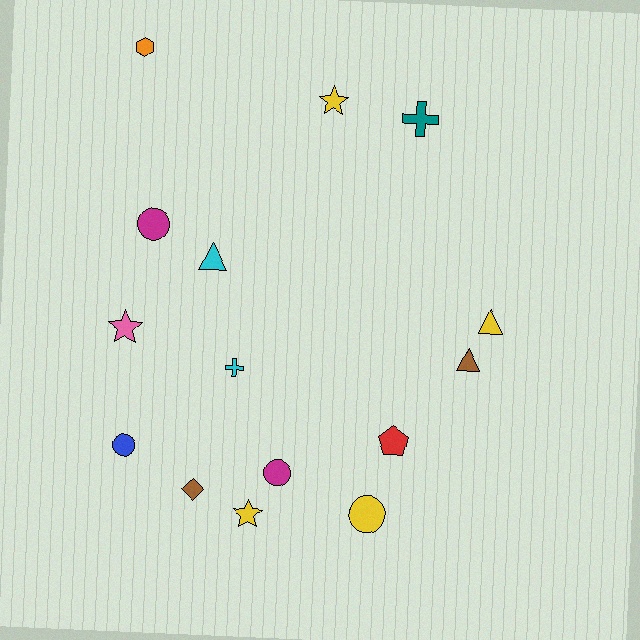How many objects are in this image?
There are 15 objects.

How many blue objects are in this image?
There is 1 blue object.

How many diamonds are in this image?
There is 1 diamond.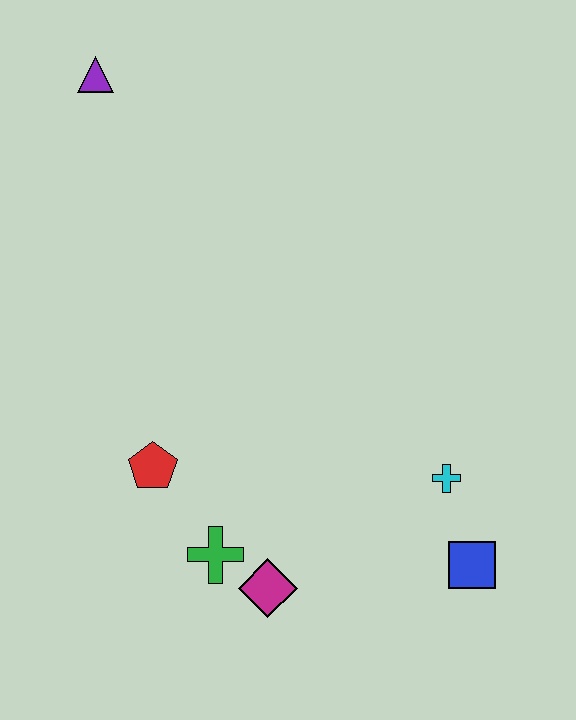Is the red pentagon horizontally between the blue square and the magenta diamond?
No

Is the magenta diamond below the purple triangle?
Yes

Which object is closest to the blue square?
The cyan cross is closest to the blue square.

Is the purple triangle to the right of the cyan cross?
No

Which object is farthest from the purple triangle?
The blue square is farthest from the purple triangle.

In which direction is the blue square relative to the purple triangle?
The blue square is below the purple triangle.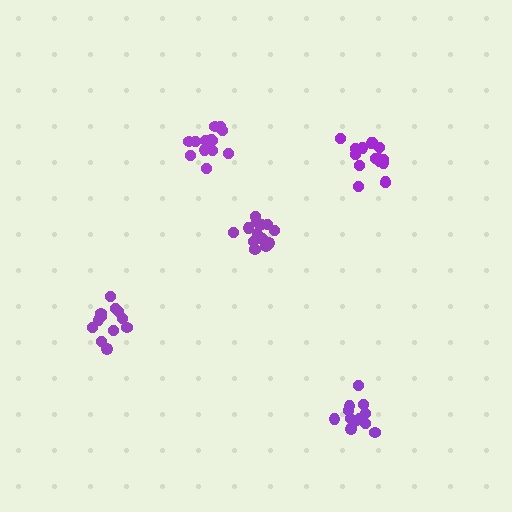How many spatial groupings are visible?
There are 5 spatial groupings.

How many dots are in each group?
Group 1: 17 dots, Group 2: 12 dots, Group 3: 12 dots, Group 4: 15 dots, Group 5: 14 dots (70 total).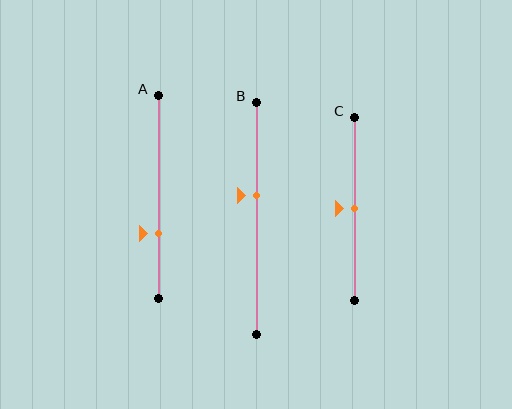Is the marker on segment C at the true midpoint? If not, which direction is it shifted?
Yes, the marker on segment C is at the true midpoint.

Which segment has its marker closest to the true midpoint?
Segment C has its marker closest to the true midpoint.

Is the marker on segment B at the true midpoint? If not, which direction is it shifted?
No, the marker on segment B is shifted upward by about 10% of the segment length.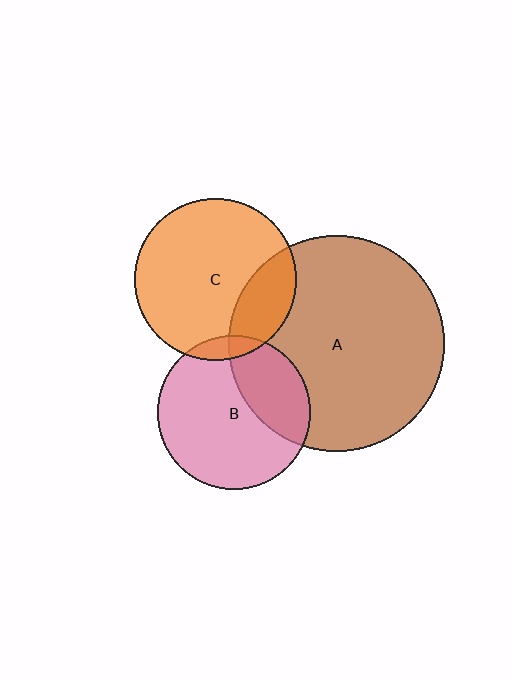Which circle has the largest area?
Circle A (brown).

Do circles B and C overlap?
Yes.